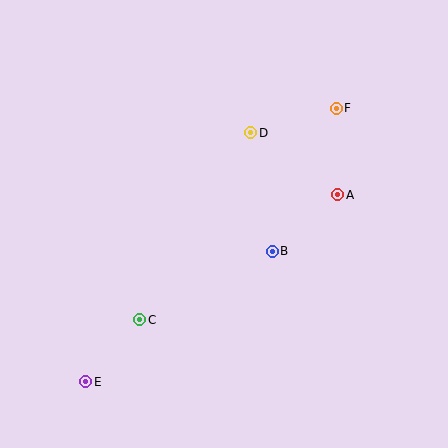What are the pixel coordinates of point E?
Point E is at (86, 382).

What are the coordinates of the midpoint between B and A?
The midpoint between B and A is at (305, 223).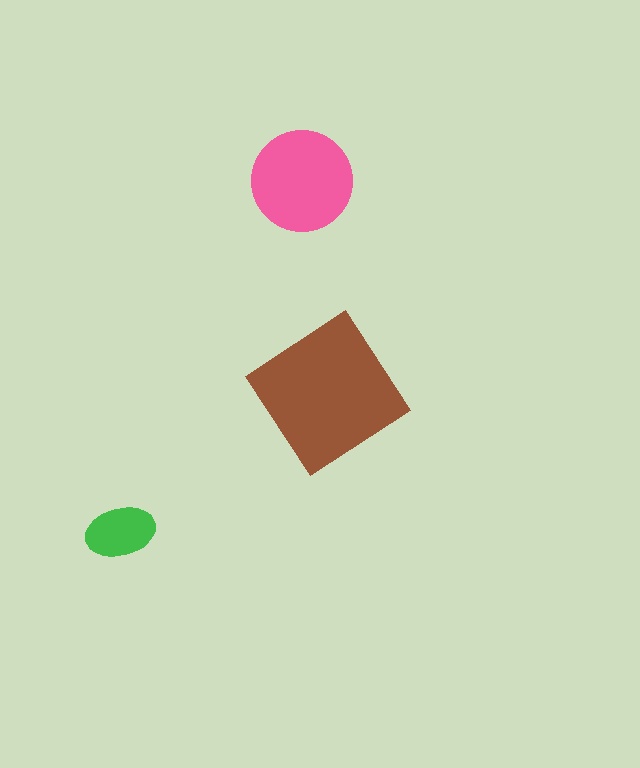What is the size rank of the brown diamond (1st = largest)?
1st.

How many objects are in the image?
There are 3 objects in the image.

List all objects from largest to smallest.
The brown diamond, the pink circle, the green ellipse.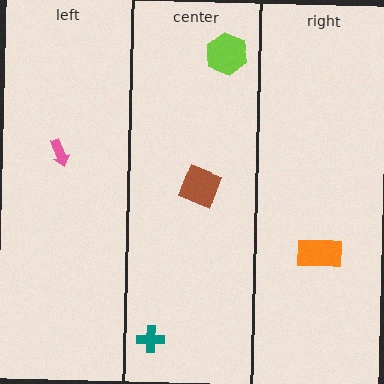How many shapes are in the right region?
1.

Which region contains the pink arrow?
The left region.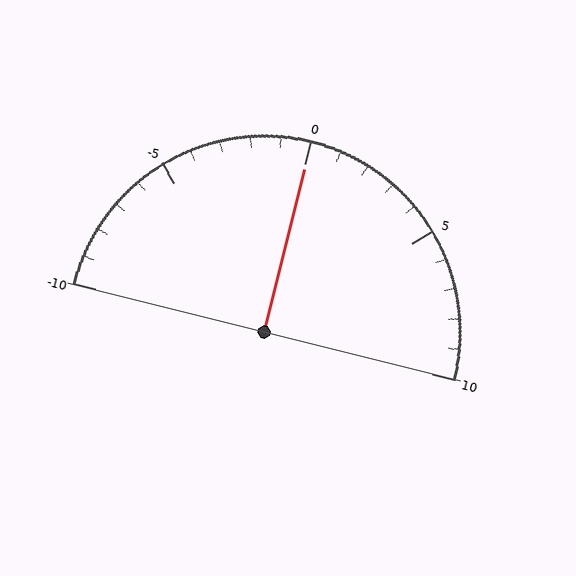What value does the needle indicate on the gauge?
The needle indicates approximately 0.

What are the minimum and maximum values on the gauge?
The gauge ranges from -10 to 10.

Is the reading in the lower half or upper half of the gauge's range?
The reading is in the upper half of the range (-10 to 10).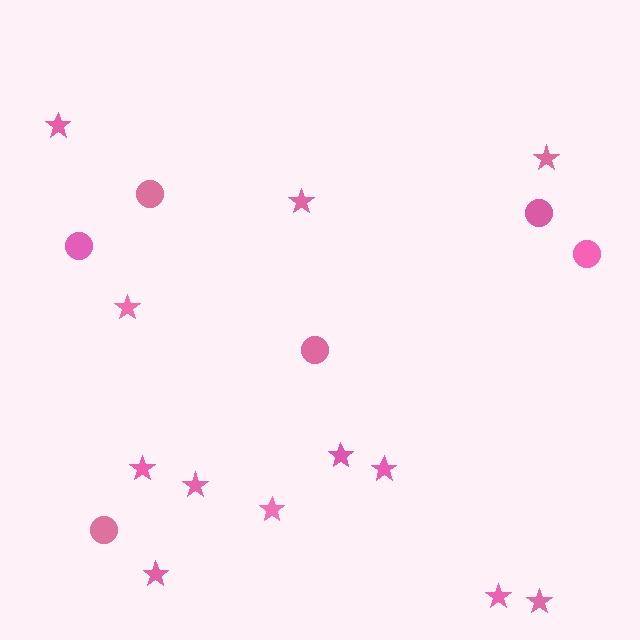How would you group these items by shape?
There are 2 groups: one group of circles (6) and one group of stars (12).